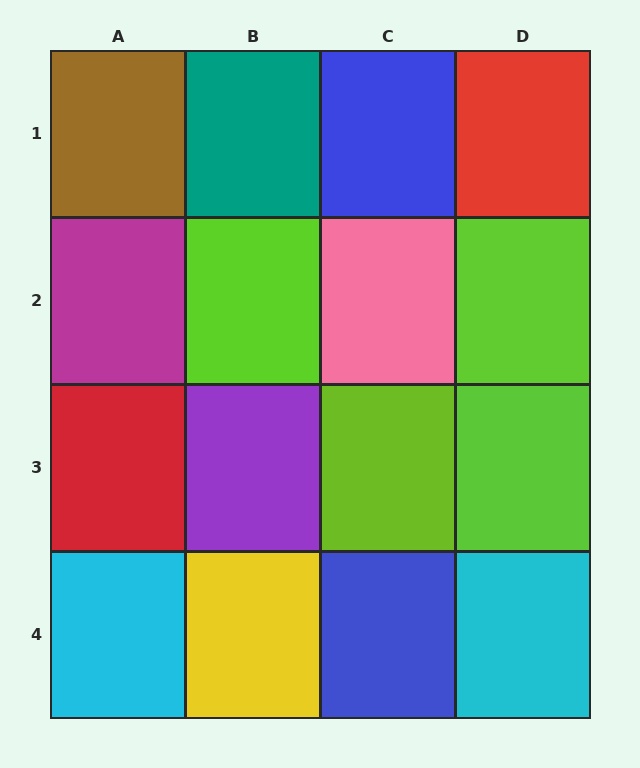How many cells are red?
2 cells are red.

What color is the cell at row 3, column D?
Lime.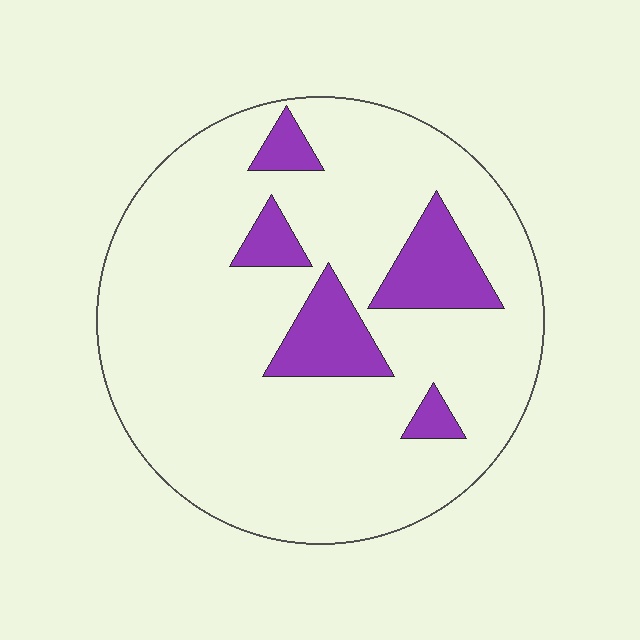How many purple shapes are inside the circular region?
5.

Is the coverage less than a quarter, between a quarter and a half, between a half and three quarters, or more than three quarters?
Less than a quarter.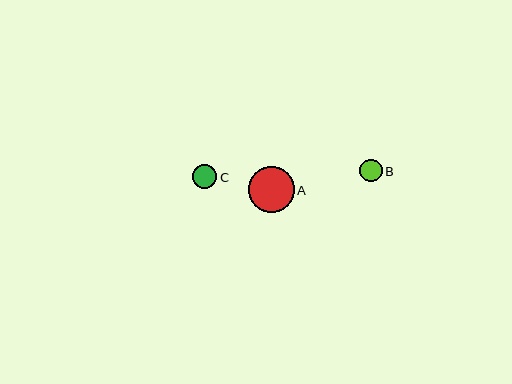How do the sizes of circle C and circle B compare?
Circle C and circle B are approximately the same size.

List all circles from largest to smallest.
From largest to smallest: A, C, B.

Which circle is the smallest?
Circle B is the smallest with a size of approximately 22 pixels.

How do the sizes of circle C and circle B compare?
Circle C and circle B are approximately the same size.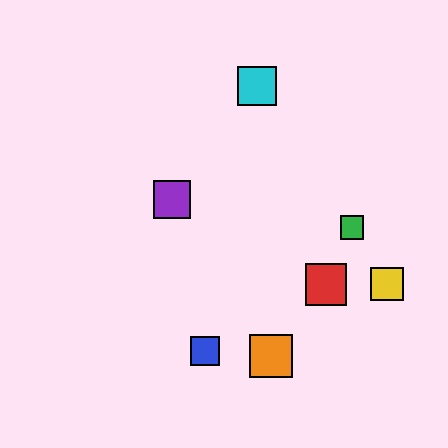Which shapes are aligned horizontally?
The red square, the yellow square are aligned horizontally.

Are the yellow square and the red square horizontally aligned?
Yes, both are at y≈284.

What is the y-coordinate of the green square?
The green square is at y≈228.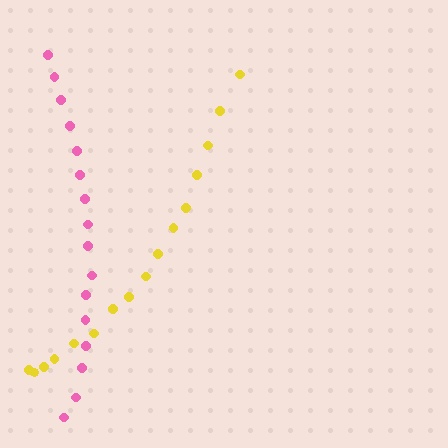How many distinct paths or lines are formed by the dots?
There are 2 distinct paths.